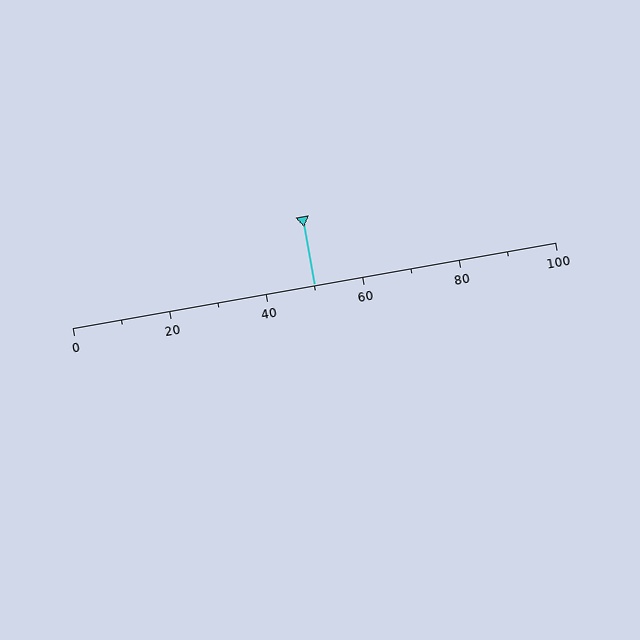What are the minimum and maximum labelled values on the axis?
The axis runs from 0 to 100.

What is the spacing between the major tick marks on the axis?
The major ticks are spaced 20 apart.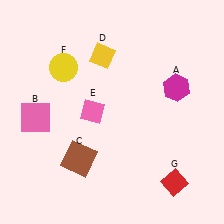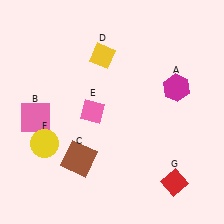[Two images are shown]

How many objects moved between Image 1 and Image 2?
1 object moved between the two images.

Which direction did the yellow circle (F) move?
The yellow circle (F) moved down.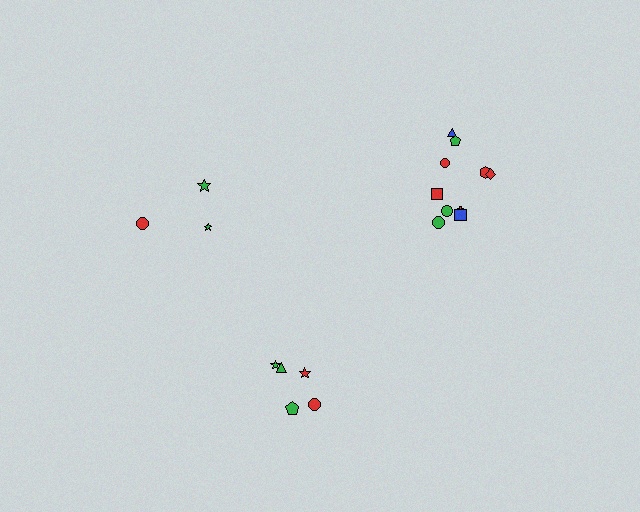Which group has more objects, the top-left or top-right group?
The top-right group.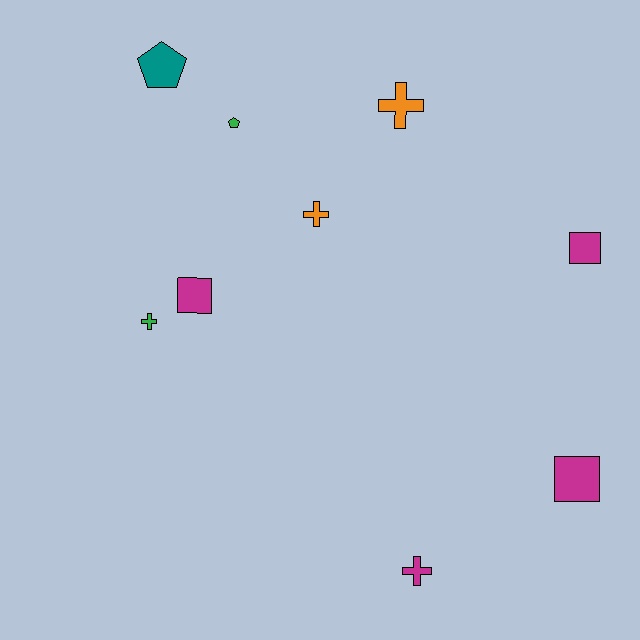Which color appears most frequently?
Magenta, with 4 objects.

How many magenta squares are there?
There are 3 magenta squares.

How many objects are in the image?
There are 9 objects.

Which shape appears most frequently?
Cross, with 4 objects.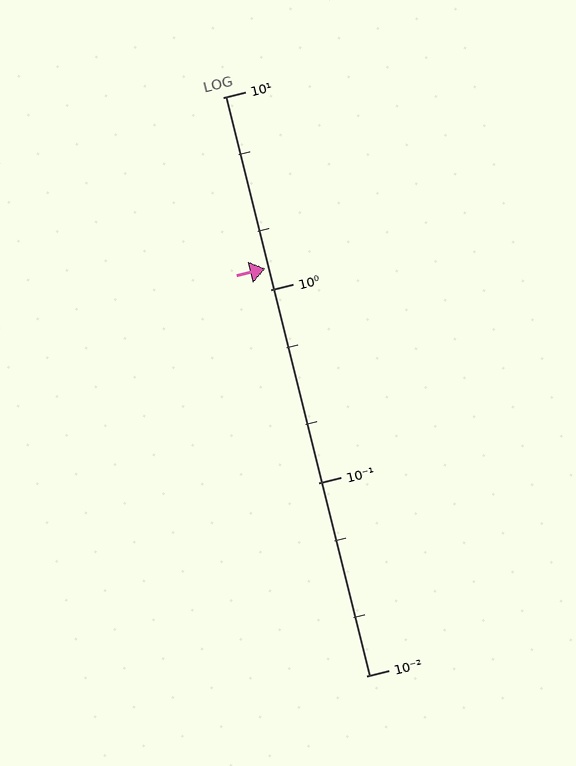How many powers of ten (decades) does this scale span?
The scale spans 3 decades, from 0.01 to 10.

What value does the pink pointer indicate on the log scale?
The pointer indicates approximately 1.3.